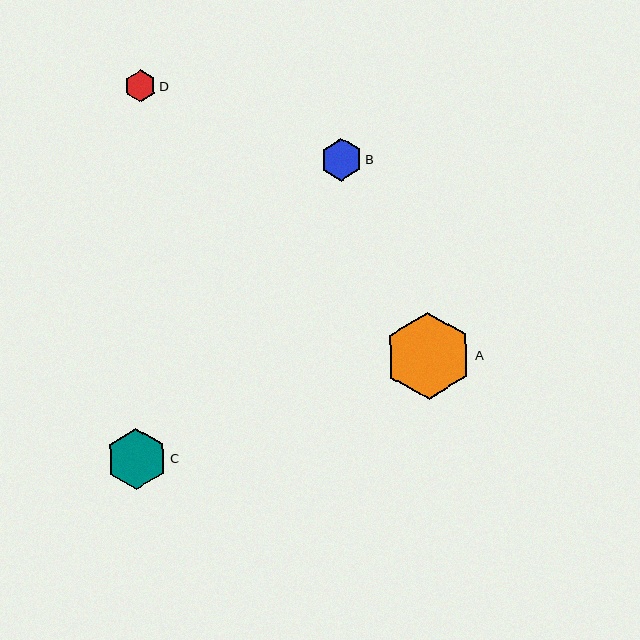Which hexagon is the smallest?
Hexagon D is the smallest with a size of approximately 32 pixels.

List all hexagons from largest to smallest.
From largest to smallest: A, C, B, D.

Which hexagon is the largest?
Hexagon A is the largest with a size of approximately 87 pixels.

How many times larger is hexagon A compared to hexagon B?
Hexagon A is approximately 2.1 times the size of hexagon B.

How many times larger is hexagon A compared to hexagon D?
Hexagon A is approximately 2.7 times the size of hexagon D.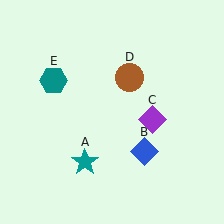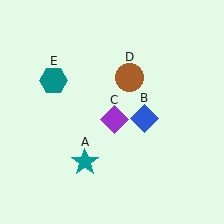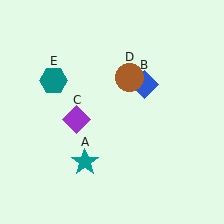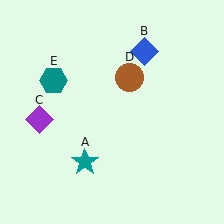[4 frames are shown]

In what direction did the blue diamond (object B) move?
The blue diamond (object B) moved up.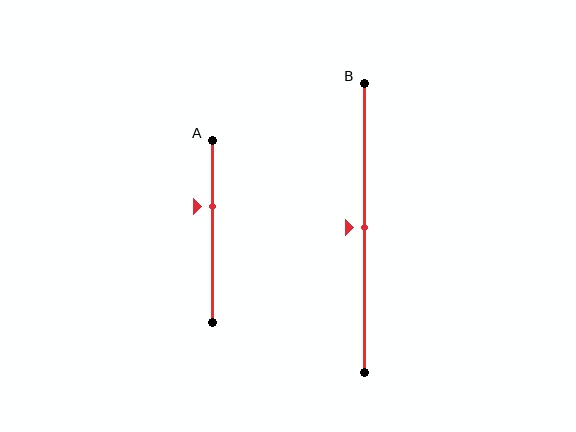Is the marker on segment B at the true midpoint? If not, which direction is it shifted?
Yes, the marker on segment B is at the true midpoint.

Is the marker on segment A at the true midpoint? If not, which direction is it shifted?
No, the marker on segment A is shifted upward by about 14% of the segment length.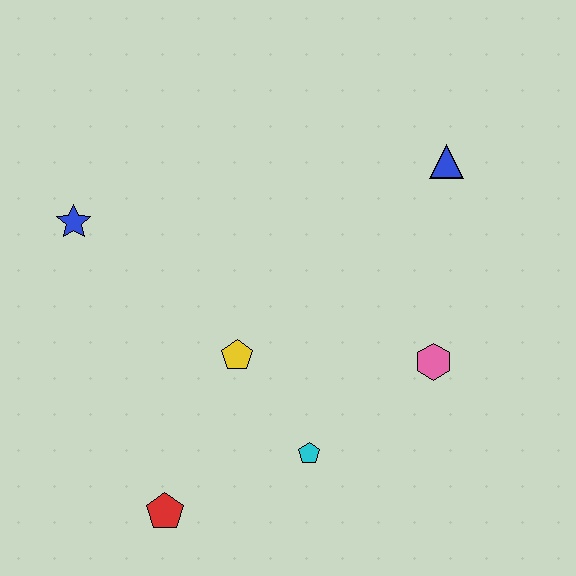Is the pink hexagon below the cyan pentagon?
No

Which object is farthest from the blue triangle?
The red pentagon is farthest from the blue triangle.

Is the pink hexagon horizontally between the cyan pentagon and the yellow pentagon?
No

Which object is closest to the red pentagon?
The cyan pentagon is closest to the red pentagon.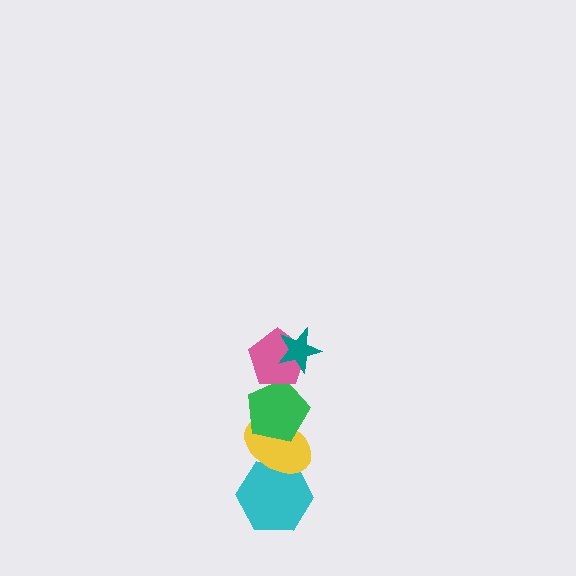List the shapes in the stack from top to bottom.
From top to bottom: the teal star, the pink pentagon, the green pentagon, the yellow ellipse, the cyan hexagon.